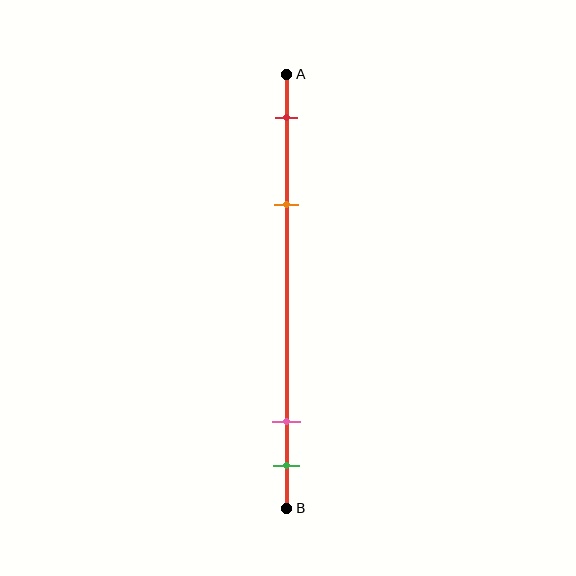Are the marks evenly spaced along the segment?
No, the marks are not evenly spaced.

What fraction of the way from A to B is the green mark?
The green mark is approximately 90% (0.9) of the way from A to B.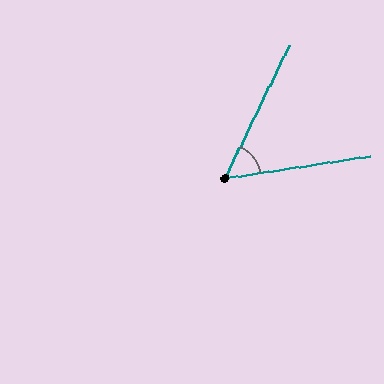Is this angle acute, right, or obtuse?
It is acute.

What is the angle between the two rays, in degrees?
Approximately 56 degrees.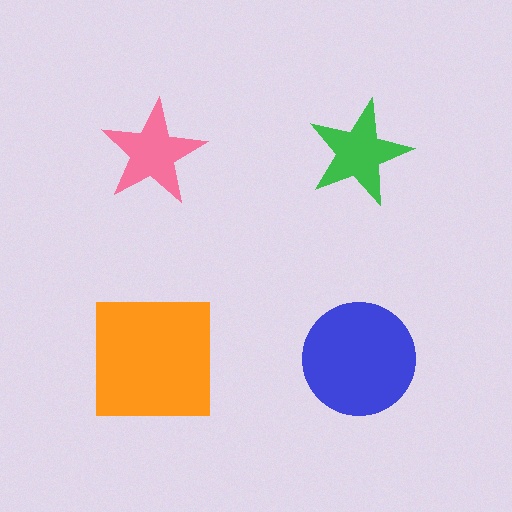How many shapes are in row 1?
2 shapes.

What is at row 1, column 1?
A pink star.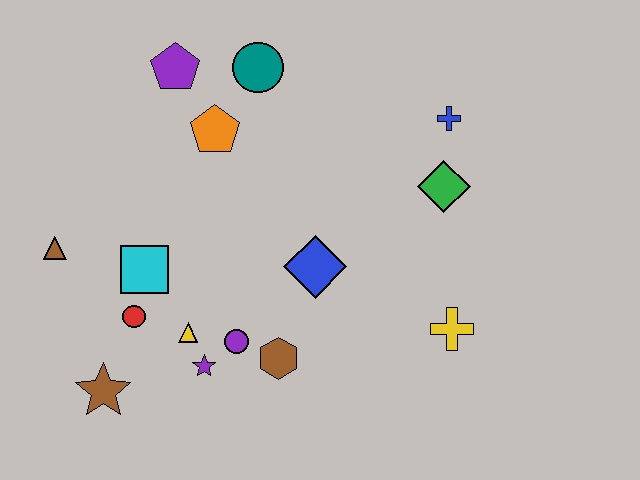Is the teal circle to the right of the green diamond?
No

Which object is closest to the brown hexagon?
The purple circle is closest to the brown hexagon.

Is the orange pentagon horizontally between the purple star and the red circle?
No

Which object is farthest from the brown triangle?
The blue cross is farthest from the brown triangle.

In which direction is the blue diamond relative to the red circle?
The blue diamond is to the right of the red circle.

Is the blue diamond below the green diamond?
Yes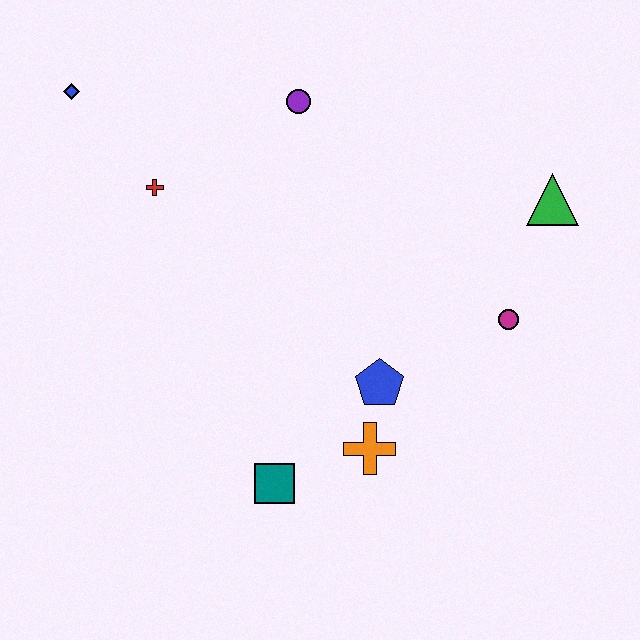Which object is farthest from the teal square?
The blue diamond is farthest from the teal square.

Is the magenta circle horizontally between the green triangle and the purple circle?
Yes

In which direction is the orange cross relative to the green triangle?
The orange cross is below the green triangle.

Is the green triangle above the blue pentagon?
Yes